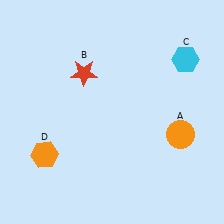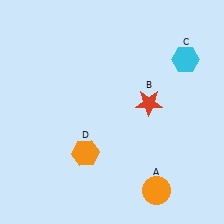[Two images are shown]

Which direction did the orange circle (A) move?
The orange circle (A) moved down.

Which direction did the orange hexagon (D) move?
The orange hexagon (D) moved right.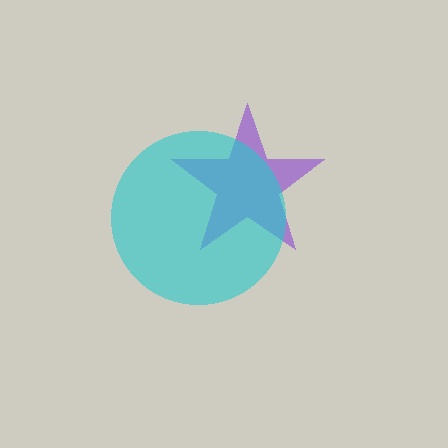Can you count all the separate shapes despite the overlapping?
Yes, there are 2 separate shapes.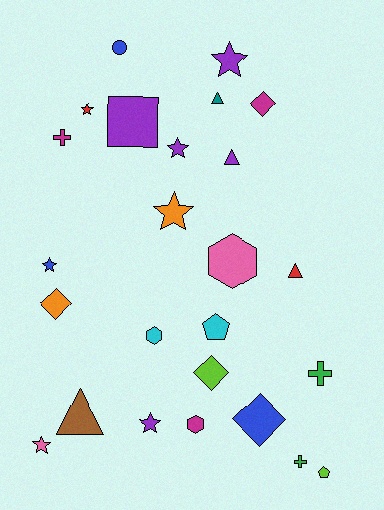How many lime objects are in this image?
There are 2 lime objects.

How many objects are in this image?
There are 25 objects.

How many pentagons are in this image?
There are 2 pentagons.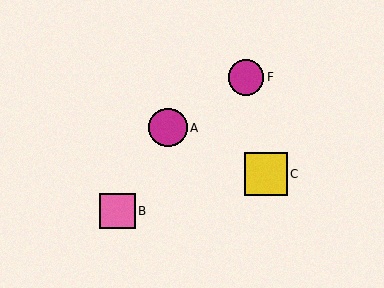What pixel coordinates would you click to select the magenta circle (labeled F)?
Click at (246, 77) to select the magenta circle F.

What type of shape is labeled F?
Shape F is a magenta circle.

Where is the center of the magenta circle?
The center of the magenta circle is at (168, 128).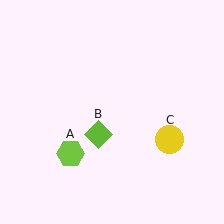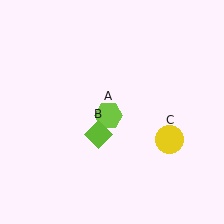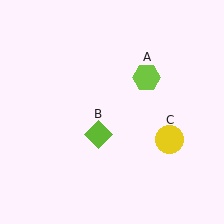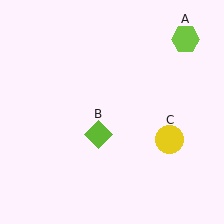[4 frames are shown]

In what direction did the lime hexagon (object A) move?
The lime hexagon (object A) moved up and to the right.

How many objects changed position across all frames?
1 object changed position: lime hexagon (object A).